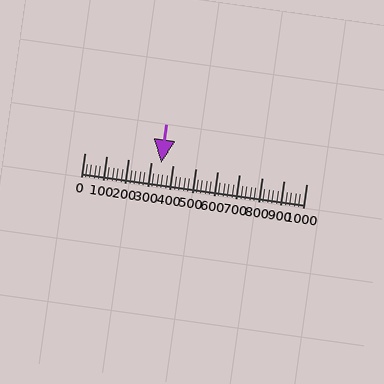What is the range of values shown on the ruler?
The ruler shows values from 0 to 1000.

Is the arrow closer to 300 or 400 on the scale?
The arrow is closer to 300.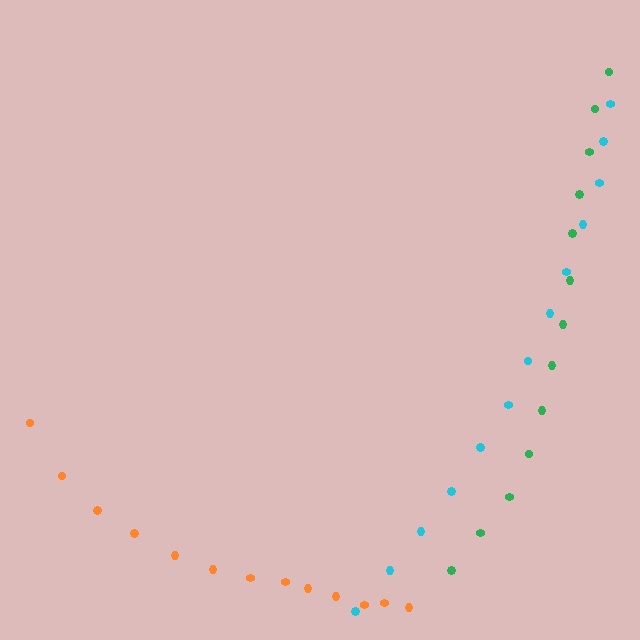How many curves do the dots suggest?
There are 3 distinct paths.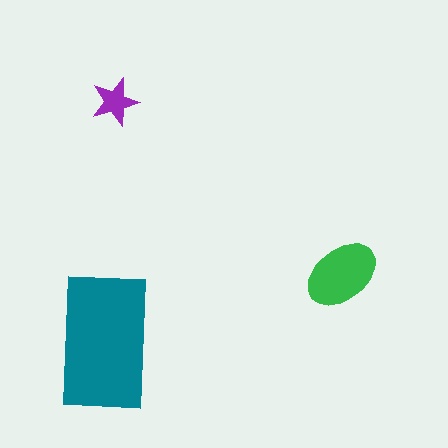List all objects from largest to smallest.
The teal rectangle, the green ellipse, the purple star.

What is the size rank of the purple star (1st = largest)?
3rd.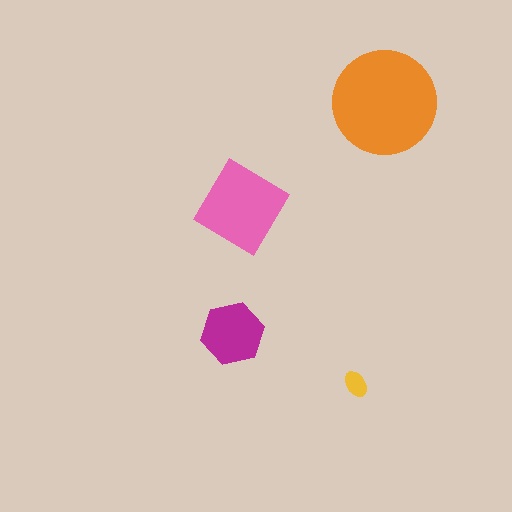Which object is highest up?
The orange circle is topmost.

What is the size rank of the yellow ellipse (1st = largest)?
4th.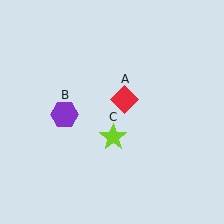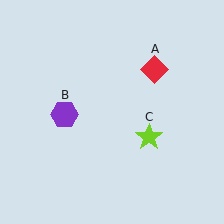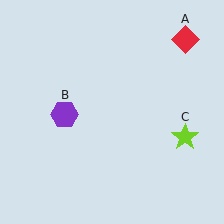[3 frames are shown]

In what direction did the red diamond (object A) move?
The red diamond (object A) moved up and to the right.